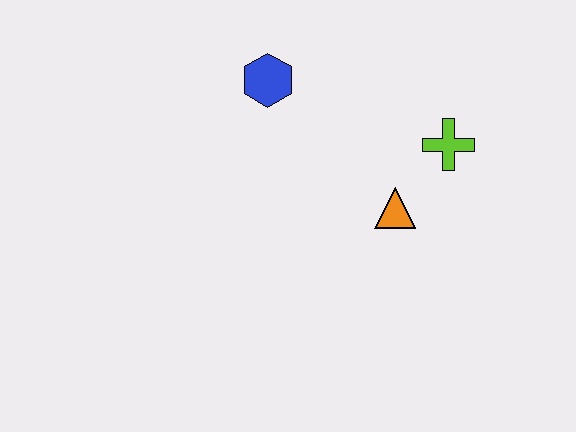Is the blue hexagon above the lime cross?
Yes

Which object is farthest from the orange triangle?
The blue hexagon is farthest from the orange triangle.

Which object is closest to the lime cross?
The orange triangle is closest to the lime cross.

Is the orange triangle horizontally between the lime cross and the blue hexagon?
Yes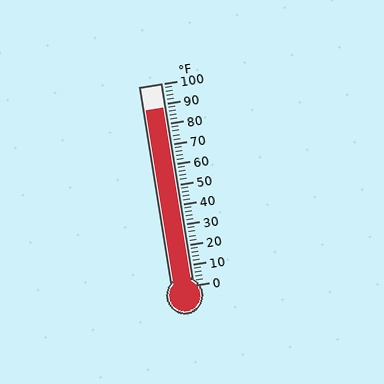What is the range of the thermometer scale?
The thermometer scale ranges from 0°F to 100°F.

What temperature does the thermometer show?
The thermometer shows approximately 88°F.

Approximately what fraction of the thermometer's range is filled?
The thermometer is filled to approximately 90% of its range.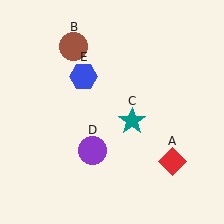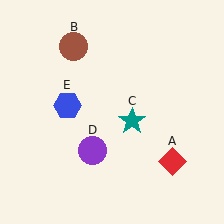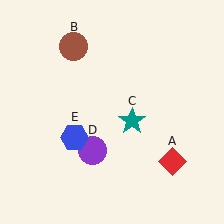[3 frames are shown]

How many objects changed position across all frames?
1 object changed position: blue hexagon (object E).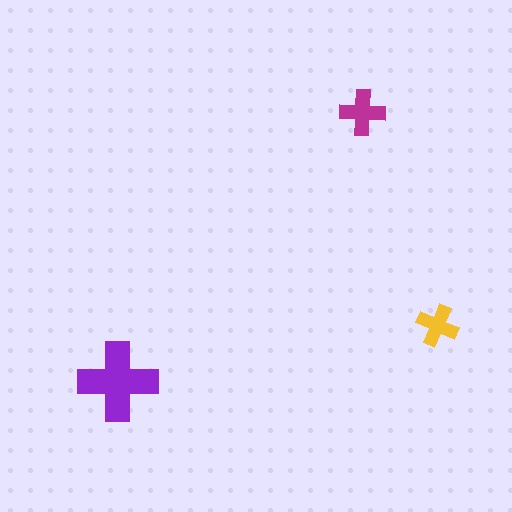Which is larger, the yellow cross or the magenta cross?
The magenta one.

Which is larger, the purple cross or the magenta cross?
The purple one.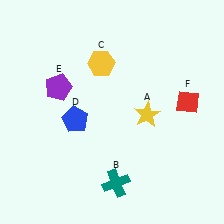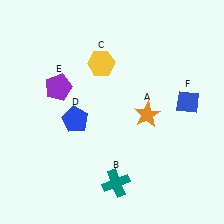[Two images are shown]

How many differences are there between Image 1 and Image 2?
There are 2 differences between the two images.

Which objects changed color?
A changed from yellow to orange. F changed from red to blue.